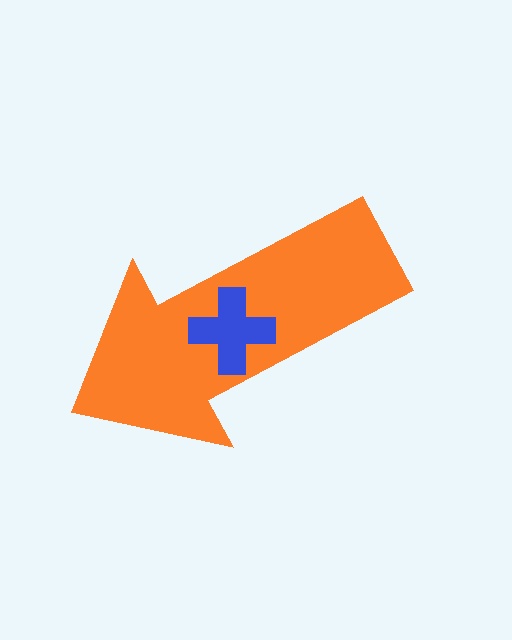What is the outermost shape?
The orange arrow.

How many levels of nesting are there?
2.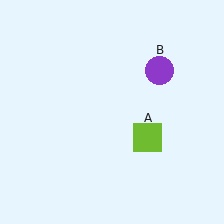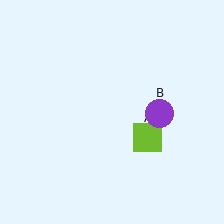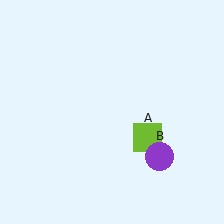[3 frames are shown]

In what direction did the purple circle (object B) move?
The purple circle (object B) moved down.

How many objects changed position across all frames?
1 object changed position: purple circle (object B).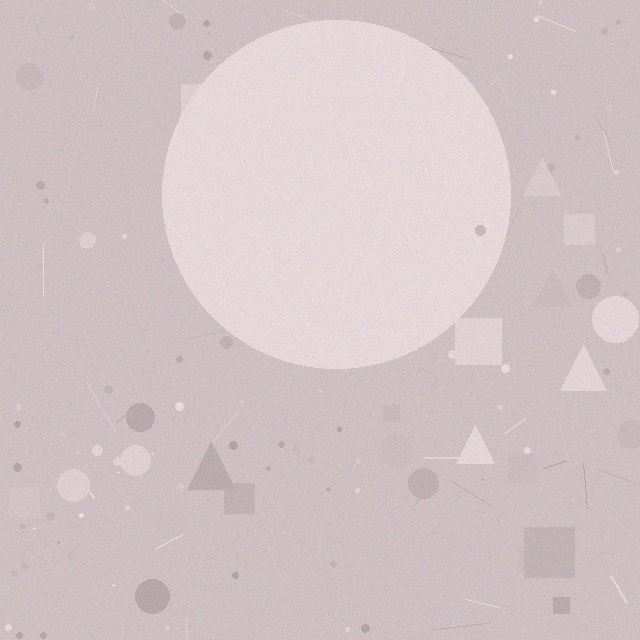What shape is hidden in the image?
A circle is hidden in the image.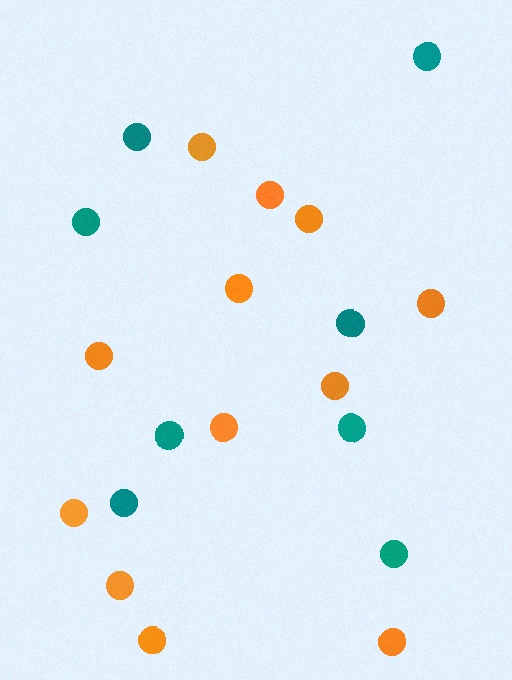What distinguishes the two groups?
There are 2 groups: one group of orange circles (12) and one group of teal circles (8).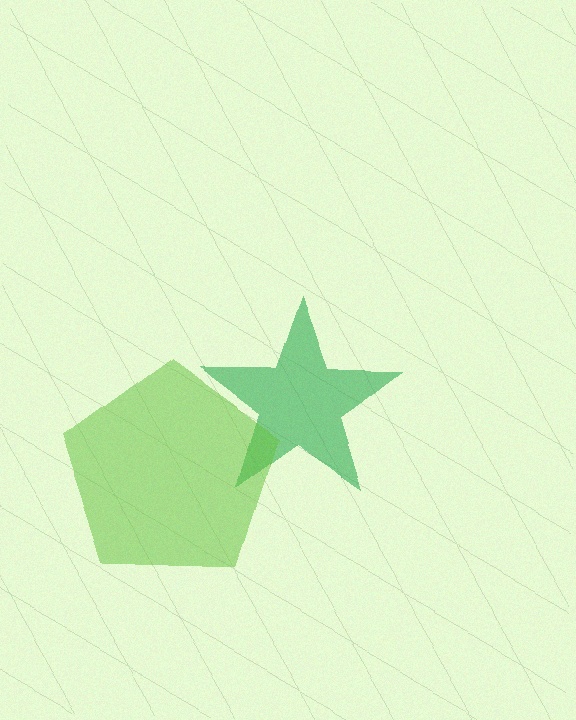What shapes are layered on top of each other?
The layered shapes are: a green star, a lime pentagon.